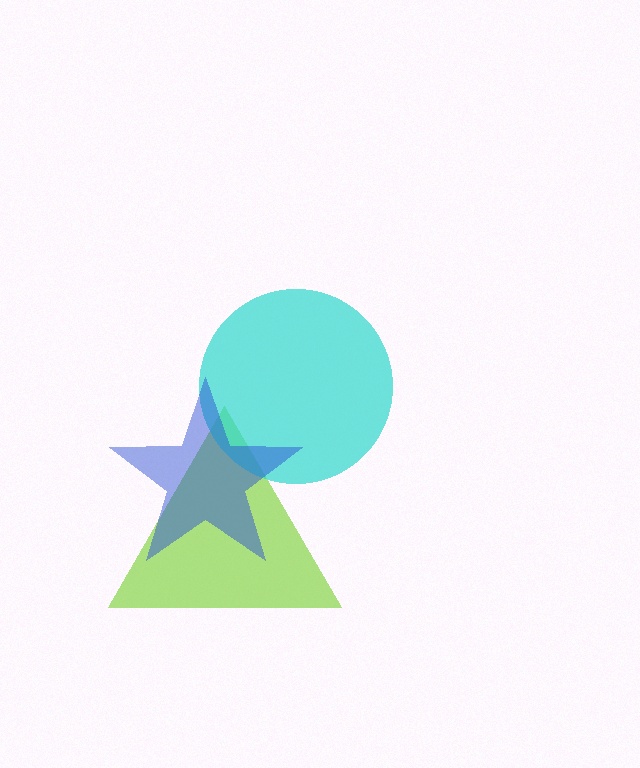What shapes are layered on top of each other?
The layered shapes are: a lime triangle, a cyan circle, a blue star.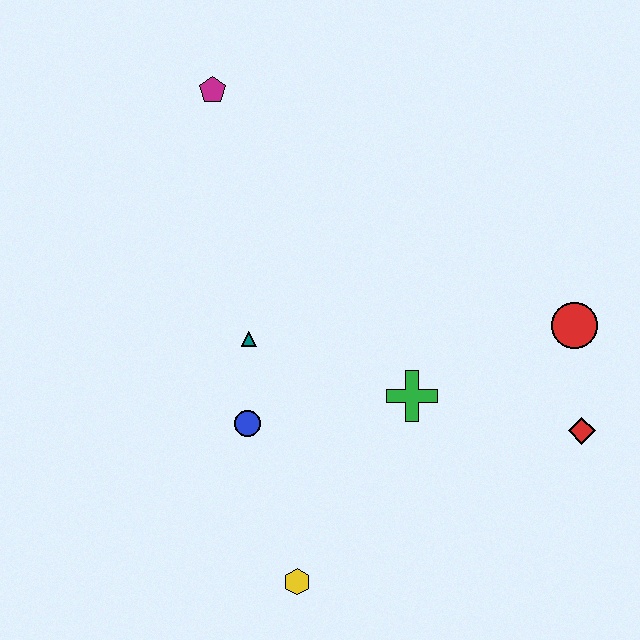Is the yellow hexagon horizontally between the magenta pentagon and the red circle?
Yes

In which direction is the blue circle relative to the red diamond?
The blue circle is to the left of the red diamond.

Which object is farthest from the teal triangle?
The red diamond is farthest from the teal triangle.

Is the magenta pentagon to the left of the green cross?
Yes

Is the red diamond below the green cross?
Yes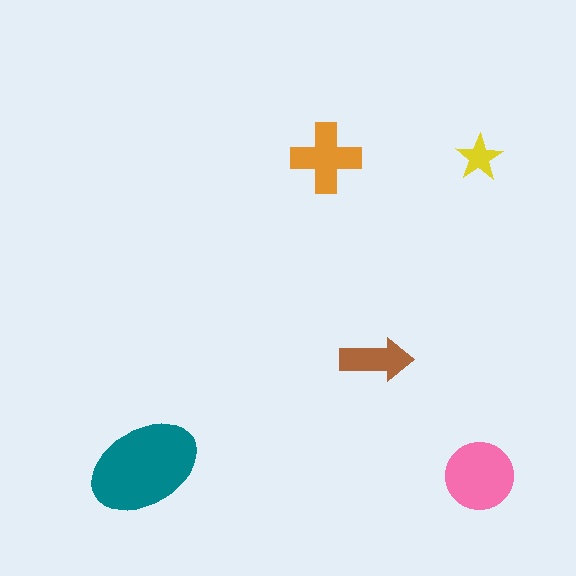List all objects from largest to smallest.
The teal ellipse, the pink circle, the orange cross, the brown arrow, the yellow star.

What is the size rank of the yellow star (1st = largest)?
5th.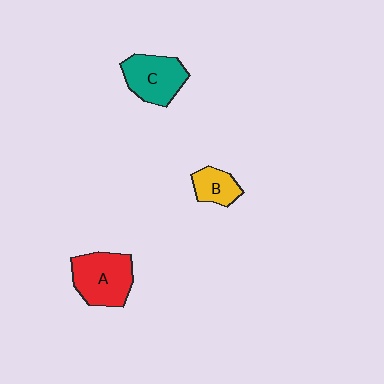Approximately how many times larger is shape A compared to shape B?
Approximately 2.0 times.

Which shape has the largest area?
Shape A (red).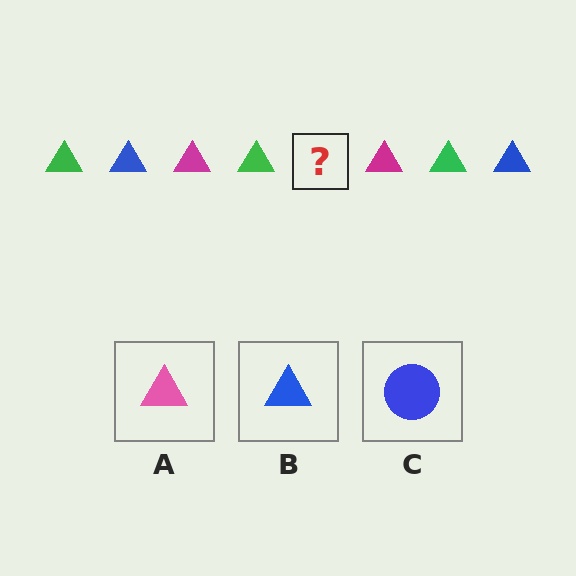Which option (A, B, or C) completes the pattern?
B.